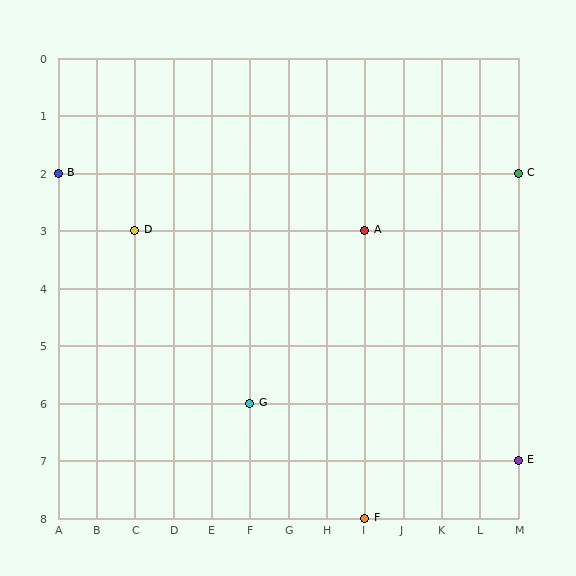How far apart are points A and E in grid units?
Points A and E are 4 columns and 4 rows apart (about 5.7 grid units diagonally).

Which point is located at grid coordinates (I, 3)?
Point A is at (I, 3).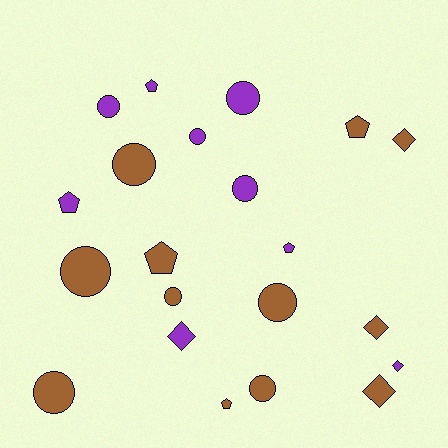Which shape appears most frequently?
Circle, with 10 objects.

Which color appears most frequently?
Brown, with 12 objects.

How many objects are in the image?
There are 21 objects.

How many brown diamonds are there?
There are 3 brown diamonds.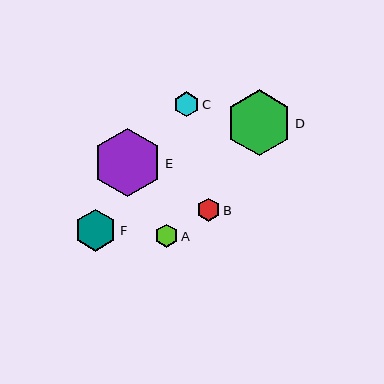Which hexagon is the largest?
Hexagon E is the largest with a size of approximately 68 pixels.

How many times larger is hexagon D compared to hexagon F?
Hexagon D is approximately 1.6 times the size of hexagon F.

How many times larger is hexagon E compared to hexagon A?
Hexagon E is approximately 2.9 times the size of hexagon A.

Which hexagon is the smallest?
Hexagon B is the smallest with a size of approximately 23 pixels.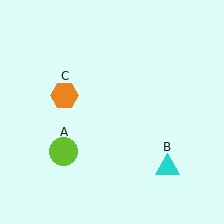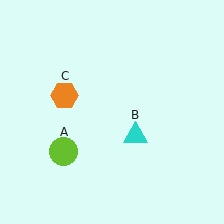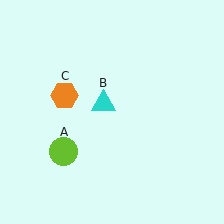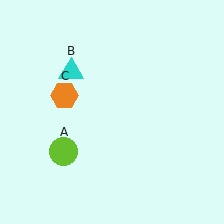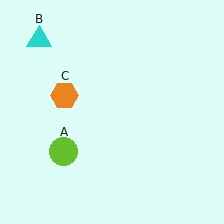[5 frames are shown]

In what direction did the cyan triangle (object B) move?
The cyan triangle (object B) moved up and to the left.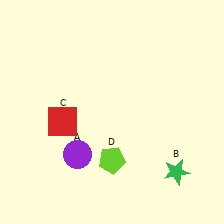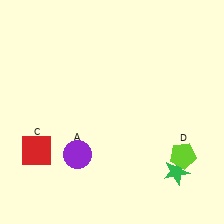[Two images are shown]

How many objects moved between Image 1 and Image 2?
2 objects moved between the two images.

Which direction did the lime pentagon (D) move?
The lime pentagon (D) moved right.